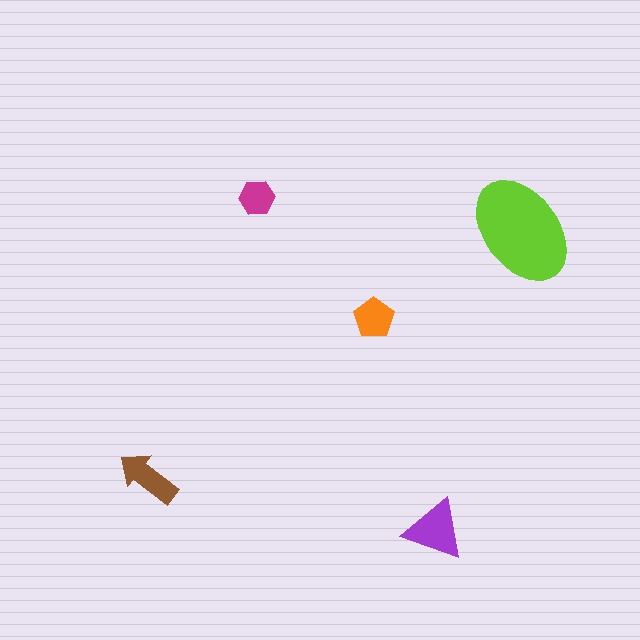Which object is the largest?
The lime ellipse.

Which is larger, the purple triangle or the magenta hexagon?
The purple triangle.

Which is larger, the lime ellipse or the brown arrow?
The lime ellipse.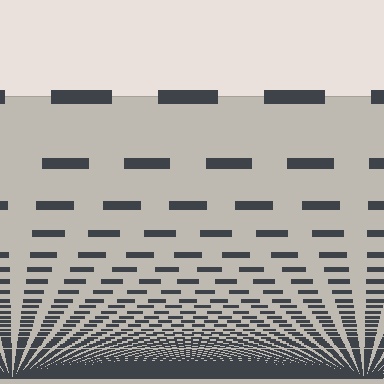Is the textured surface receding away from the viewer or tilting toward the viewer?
The surface appears to tilt toward the viewer. Texture elements get larger and sparser toward the top.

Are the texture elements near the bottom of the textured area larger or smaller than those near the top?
Smaller. The gradient is inverted — elements near the bottom are smaller and denser.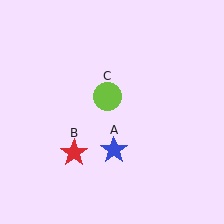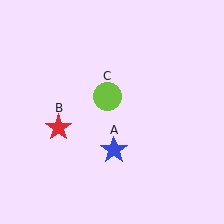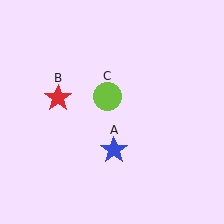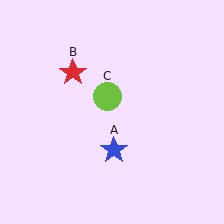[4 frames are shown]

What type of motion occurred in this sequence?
The red star (object B) rotated clockwise around the center of the scene.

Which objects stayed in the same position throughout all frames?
Blue star (object A) and lime circle (object C) remained stationary.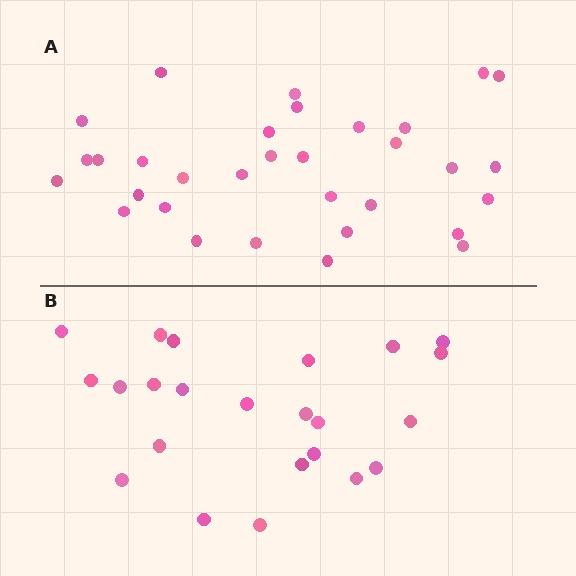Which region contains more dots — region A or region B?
Region A (the top region) has more dots.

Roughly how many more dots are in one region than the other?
Region A has roughly 8 or so more dots than region B.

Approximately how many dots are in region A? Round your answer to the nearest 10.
About 30 dots. (The exact count is 32, which rounds to 30.)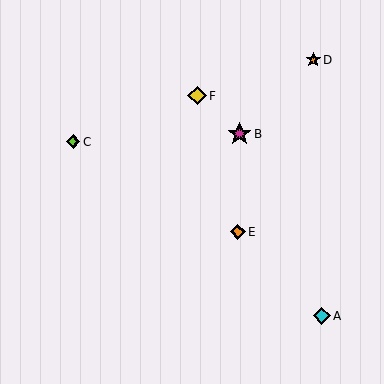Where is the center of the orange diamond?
The center of the orange diamond is at (238, 232).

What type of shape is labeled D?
Shape D is an orange star.